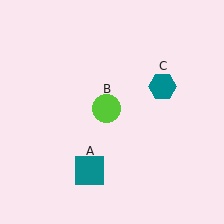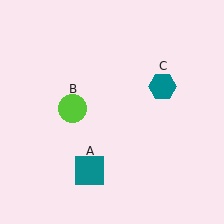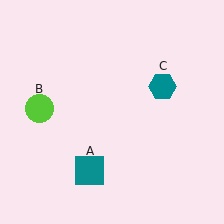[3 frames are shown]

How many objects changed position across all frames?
1 object changed position: lime circle (object B).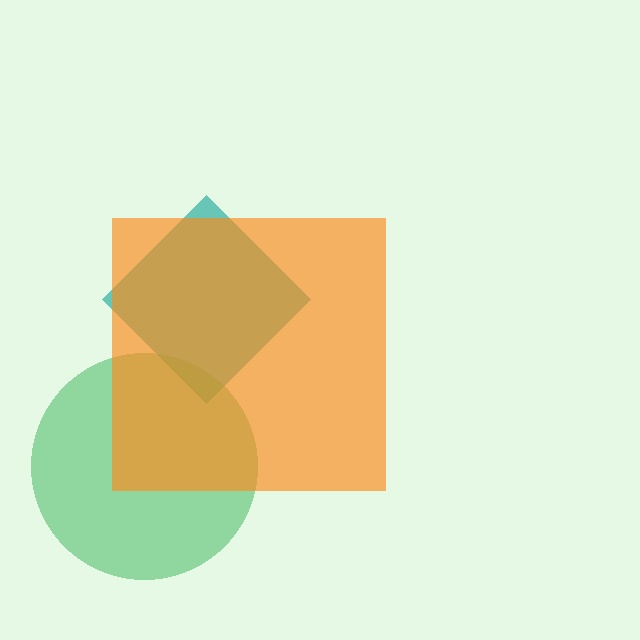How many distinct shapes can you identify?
There are 3 distinct shapes: a teal diamond, a green circle, an orange square.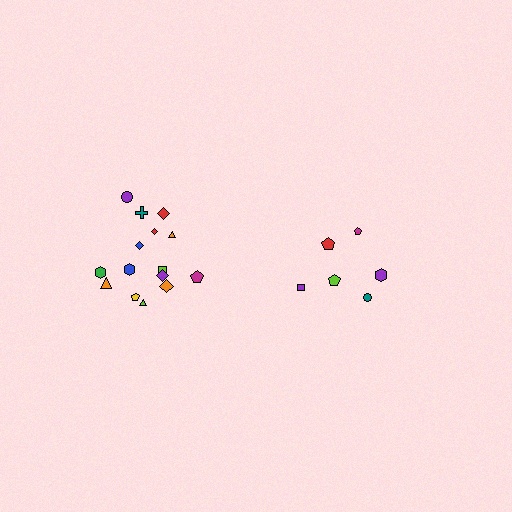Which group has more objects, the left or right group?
The left group.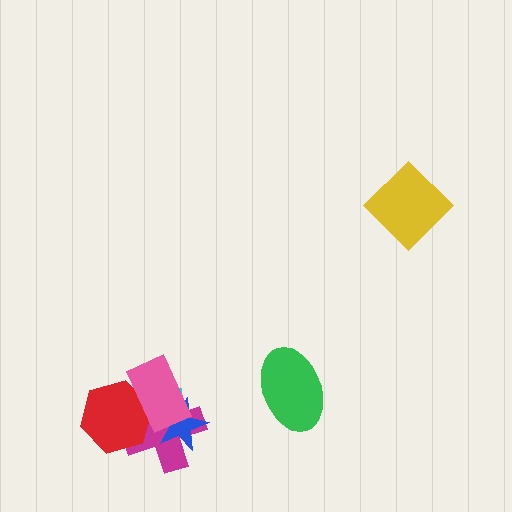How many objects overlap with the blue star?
3 objects overlap with the blue star.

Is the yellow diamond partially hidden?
No, no other shape covers it.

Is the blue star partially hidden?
Yes, it is partially covered by another shape.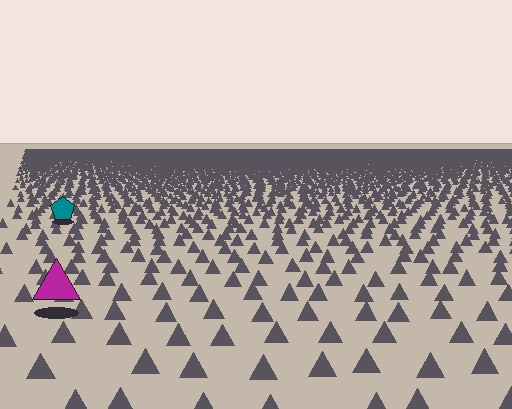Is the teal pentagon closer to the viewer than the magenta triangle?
No. The magenta triangle is closer — you can tell from the texture gradient: the ground texture is coarser near it.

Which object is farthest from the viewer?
The teal pentagon is farthest from the viewer. It appears smaller and the ground texture around it is denser.